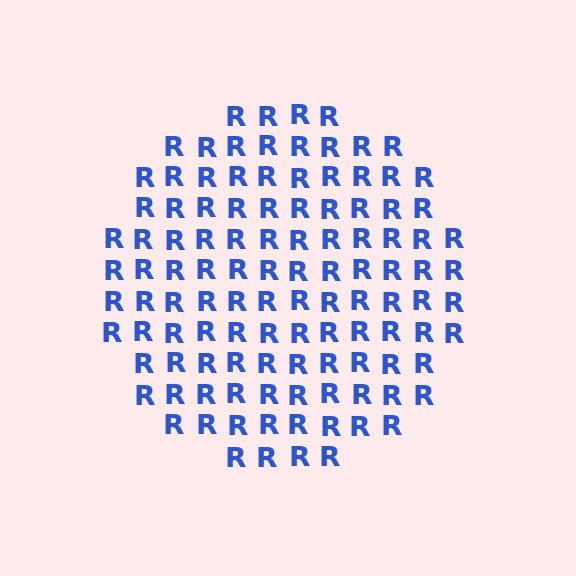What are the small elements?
The small elements are letter R's.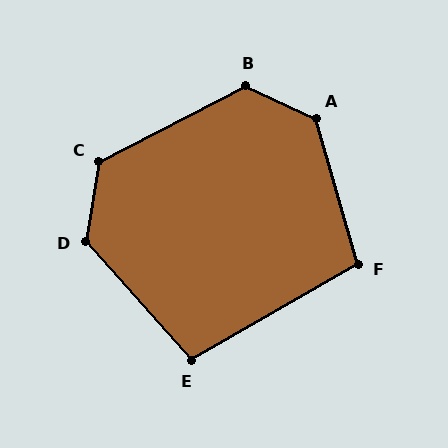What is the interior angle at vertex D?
Approximately 128 degrees (obtuse).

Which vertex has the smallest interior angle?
E, at approximately 102 degrees.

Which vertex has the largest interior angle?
A, at approximately 131 degrees.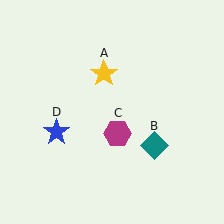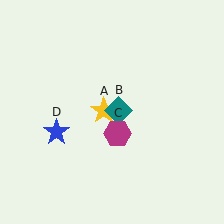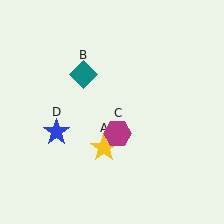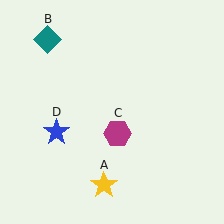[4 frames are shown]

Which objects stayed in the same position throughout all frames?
Magenta hexagon (object C) and blue star (object D) remained stationary.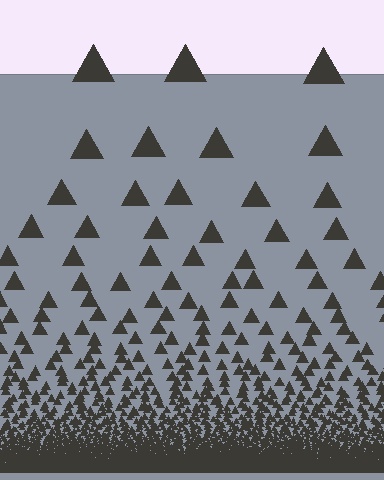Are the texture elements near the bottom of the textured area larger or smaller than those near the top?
Smaller. The gradient is inverted — elements near the bottom are smaller and denser.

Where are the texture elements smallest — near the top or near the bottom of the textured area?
Near the bottom.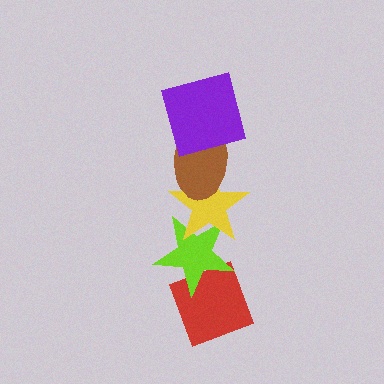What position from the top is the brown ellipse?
The brown ellipse is 2nd from the top.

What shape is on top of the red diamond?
The lime star is on top of the red diamond.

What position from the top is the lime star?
The lime star is 4th from the top.